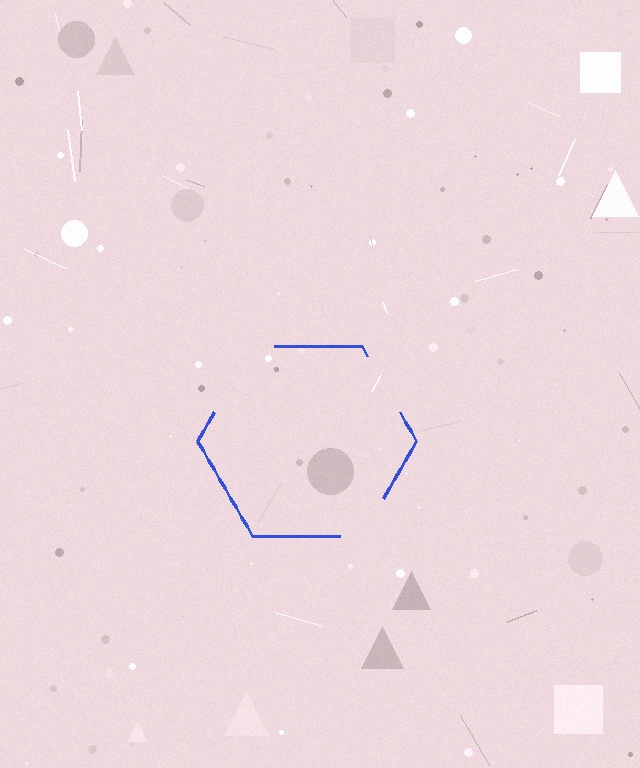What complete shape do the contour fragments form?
The contour fragments form a hexagon.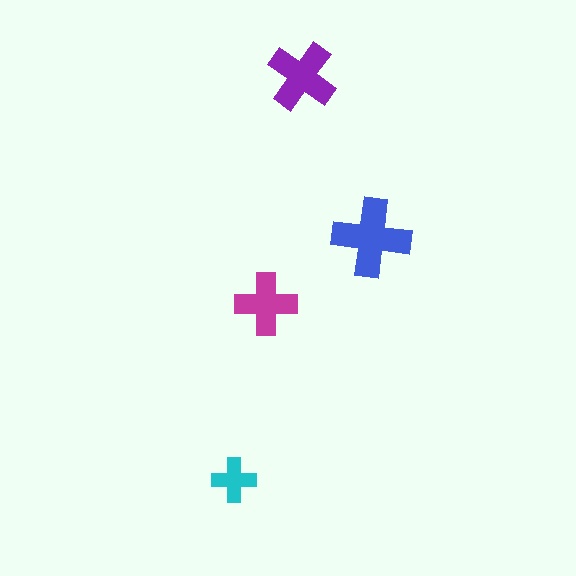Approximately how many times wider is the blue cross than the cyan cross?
About 2 times wider.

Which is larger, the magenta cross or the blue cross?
The blue one.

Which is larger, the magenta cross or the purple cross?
The purple one.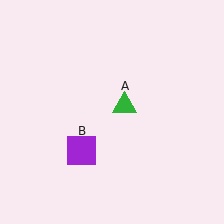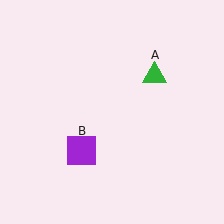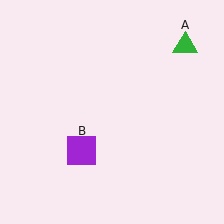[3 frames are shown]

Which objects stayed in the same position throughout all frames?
Purple square (object B) remained stationary.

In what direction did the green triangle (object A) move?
The green triangle (object A) moved up and to the right.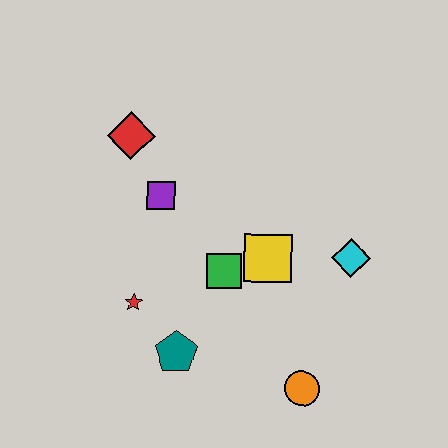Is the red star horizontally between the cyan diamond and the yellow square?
No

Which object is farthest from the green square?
The red diamond is farthest from the green square.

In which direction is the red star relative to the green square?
The red star is to the left of the green square.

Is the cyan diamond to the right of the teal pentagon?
Yes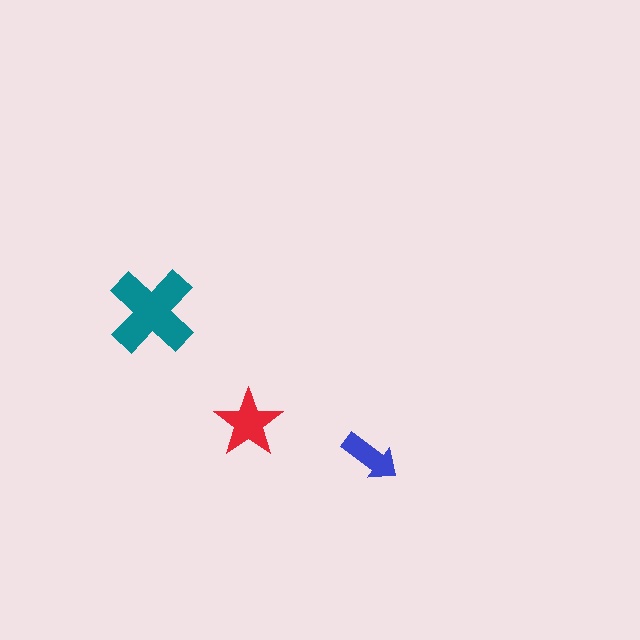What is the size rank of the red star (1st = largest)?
2nd.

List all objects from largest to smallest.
The teal cross, the red star, the blue arrow.